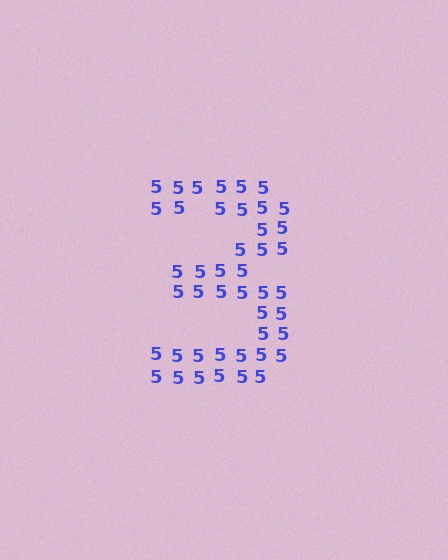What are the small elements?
The small elements are digit 5's.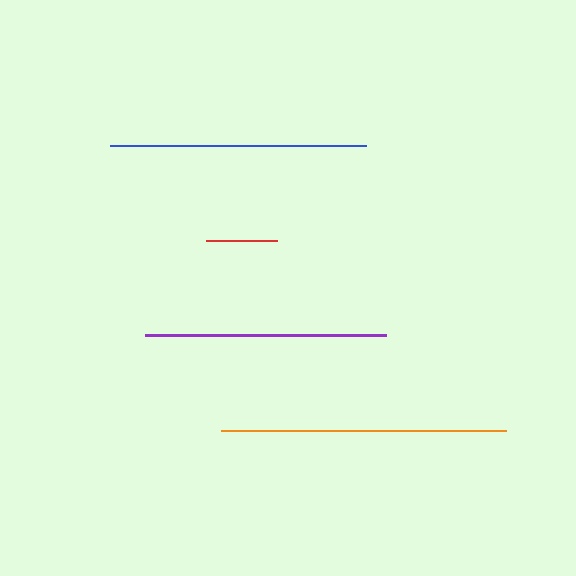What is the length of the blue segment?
The blue segment is approximately 256 pixels long.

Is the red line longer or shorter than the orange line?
The orange line is longer than the red line.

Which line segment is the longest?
The orange line is the longest at approximately 284 pixels.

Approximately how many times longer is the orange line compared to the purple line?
The orange line is approximately 1.2 times the length of the purple line.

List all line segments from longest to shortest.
From longest to shortest: orange, blue, purple, red.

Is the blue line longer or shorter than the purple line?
The blue line is longer than the purple line.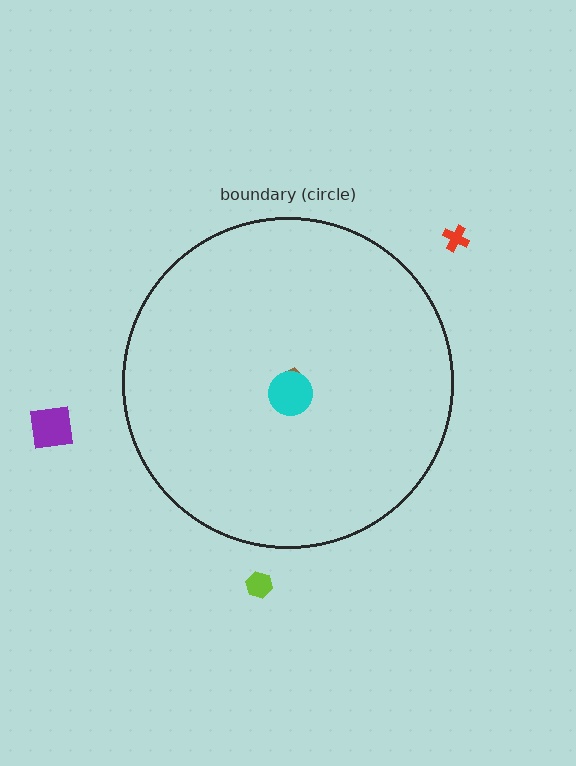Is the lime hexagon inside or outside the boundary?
Outside.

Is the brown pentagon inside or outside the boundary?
Inside.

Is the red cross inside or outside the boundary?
Outside.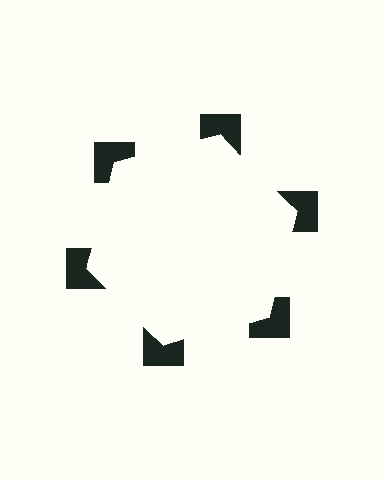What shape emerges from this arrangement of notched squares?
An illusory hexagon — its edges are inferred from the aligned wedge cuts in the notched squares, not physically drawn.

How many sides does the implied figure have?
6 sides.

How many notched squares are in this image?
There are 6 — one at each vertex of the illusory hexagon.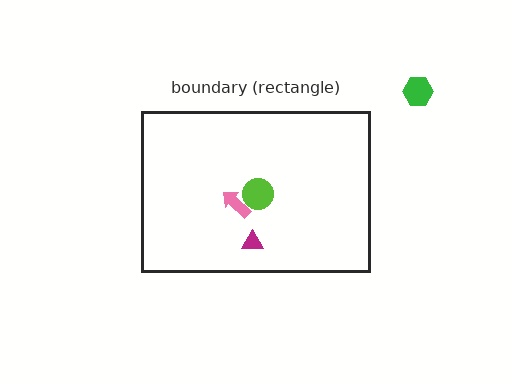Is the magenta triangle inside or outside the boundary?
Inside.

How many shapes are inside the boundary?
3 inside, 1 outside.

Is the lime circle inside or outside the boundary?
Inside.